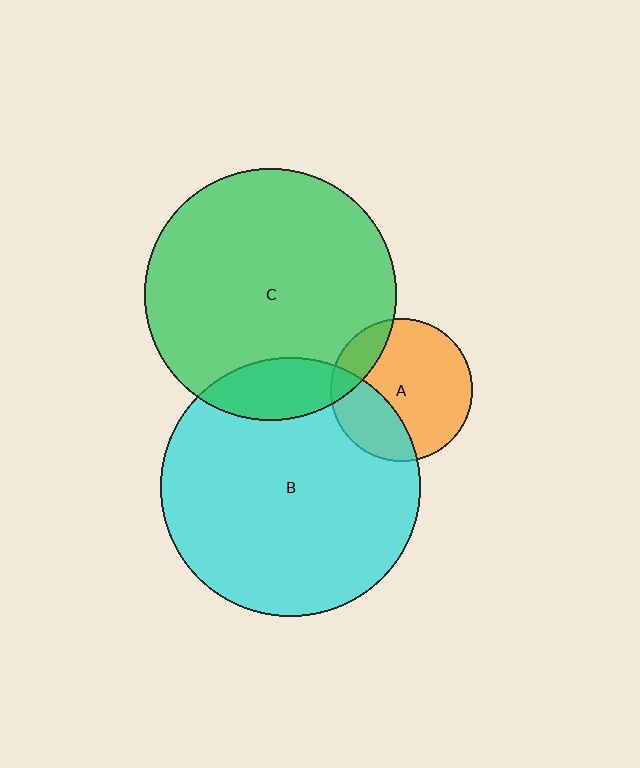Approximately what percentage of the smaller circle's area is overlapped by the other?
Approximately 15%.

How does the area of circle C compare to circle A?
Approximately 3.1 times.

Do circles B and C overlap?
Yes.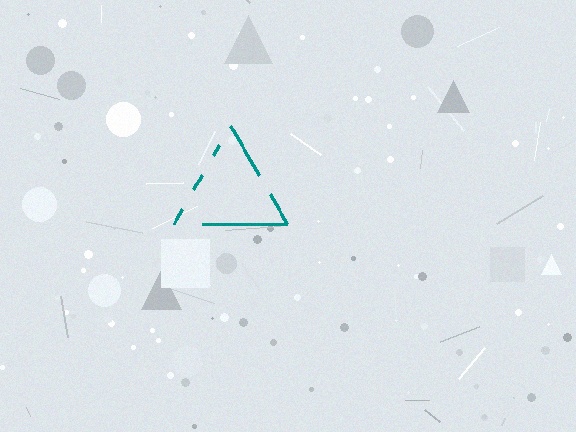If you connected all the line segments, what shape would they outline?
They would outline a triangle.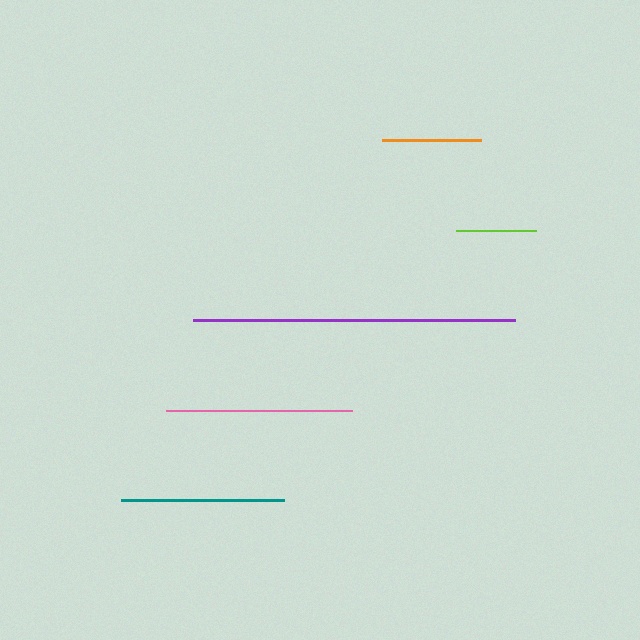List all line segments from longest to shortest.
From longest to shortest: purple, pink, teal, orange, lime.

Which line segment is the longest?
The purple line is the longest at approximately 322 pixels.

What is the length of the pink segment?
The pink segment is approximately 187 pixels long.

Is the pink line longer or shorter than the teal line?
The pink line is longer than the teal line.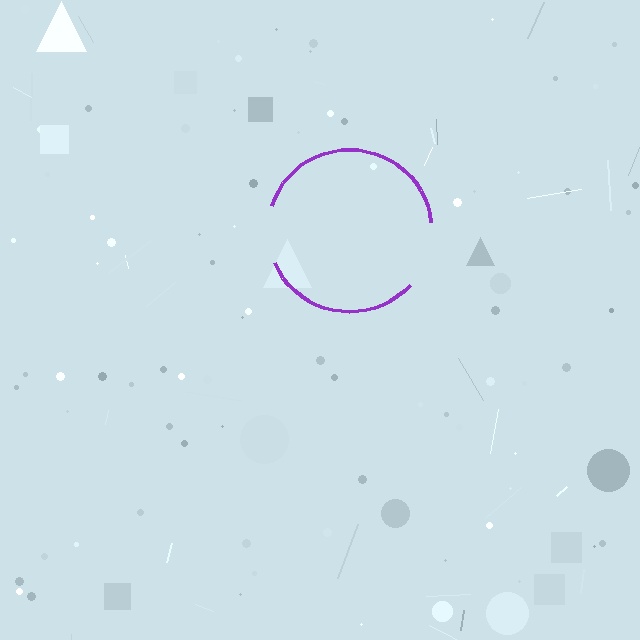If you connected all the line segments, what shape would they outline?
They would outline a circle.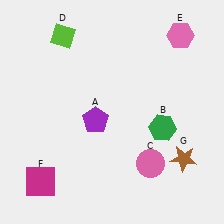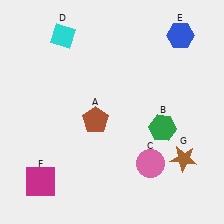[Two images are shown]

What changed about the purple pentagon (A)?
In Image 1, A is purple. In Image 2, it changed to brown.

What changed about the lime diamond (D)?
In Image 1, D is lime. In Image 2, it changed to cyan.